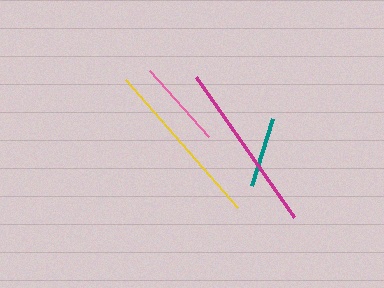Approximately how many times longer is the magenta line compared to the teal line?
The magenta line is approximately 2.4 times the length of the teal line.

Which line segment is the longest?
The magenta line is the longest at approximately 171 pixels.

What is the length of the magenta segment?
The magenta segment is approximately 171 pixels long.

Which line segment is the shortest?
The teal line is the shortest at approximately 70 pixels.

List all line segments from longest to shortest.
From longest to shortest: magenta, yellow, pink, teal.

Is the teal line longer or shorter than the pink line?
The pink line is longer than the teal line.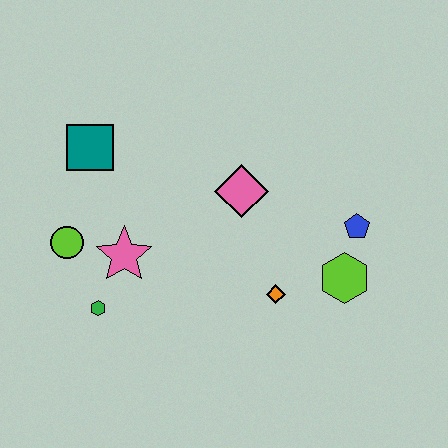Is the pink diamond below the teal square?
Yes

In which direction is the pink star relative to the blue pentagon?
The pink star is to the left of the blue pentagon.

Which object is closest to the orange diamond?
The lime hexagon is closest to the orange diamond.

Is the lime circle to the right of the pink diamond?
No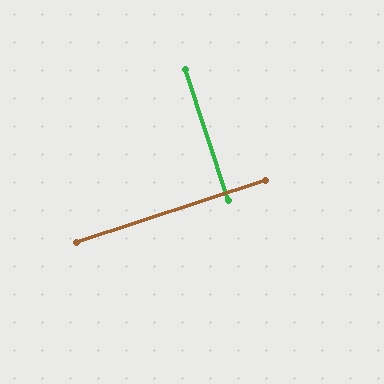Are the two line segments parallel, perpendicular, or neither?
Perpendicular — they meet at approximately 90°.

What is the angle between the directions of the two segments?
Approximately 90 degrees.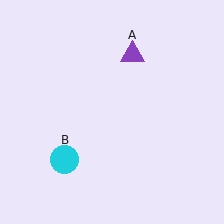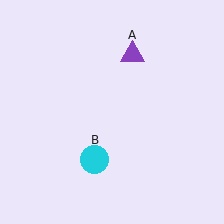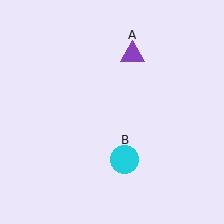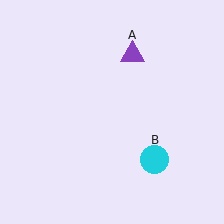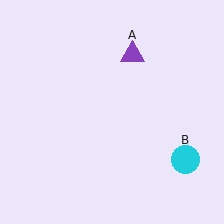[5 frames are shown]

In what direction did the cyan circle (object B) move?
The cyan circle (object B) moved right.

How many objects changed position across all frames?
1 object changed position: cyan circle (object B).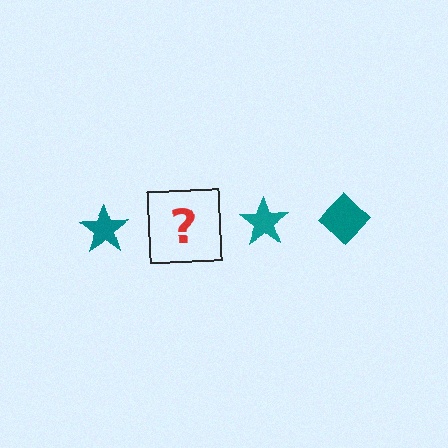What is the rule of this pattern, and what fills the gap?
The rule is that the pattern cycles through star, diamond shapes in teal. The gap should be filled with a teal diamond.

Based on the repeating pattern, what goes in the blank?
The blank should be a teal diamond.